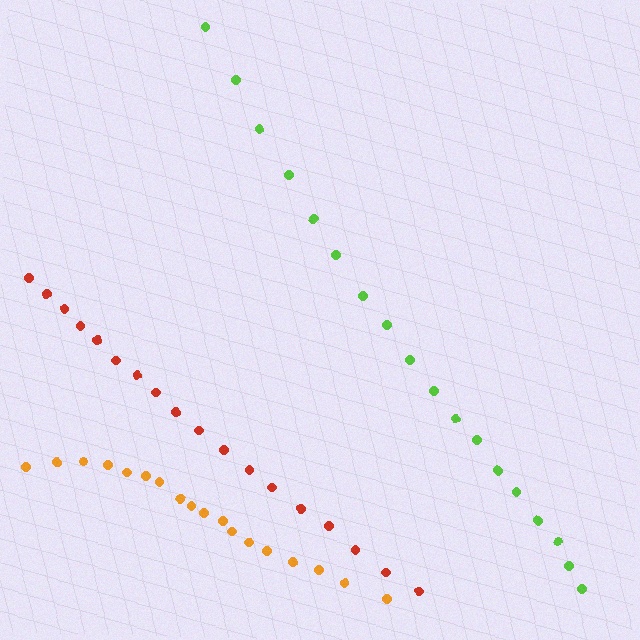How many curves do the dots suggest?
There are 3 distinct paths.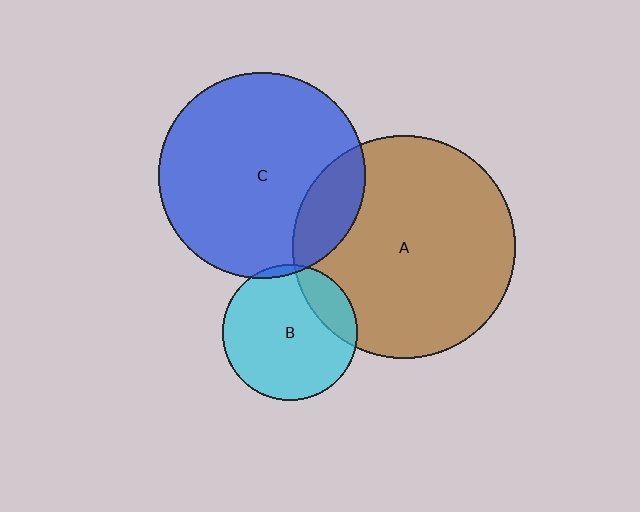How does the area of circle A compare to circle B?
Approximately 2.7 times.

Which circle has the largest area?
Circle A (brown).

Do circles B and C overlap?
Yes.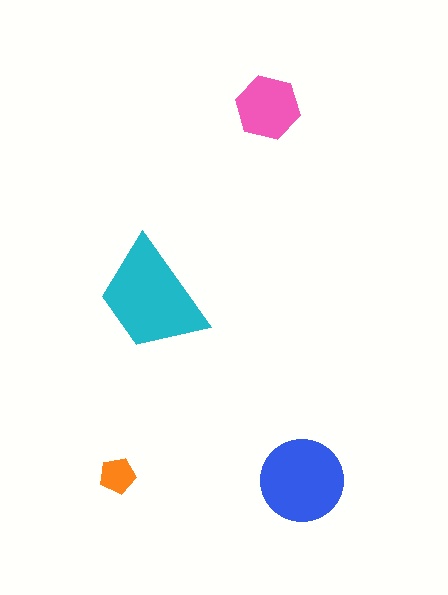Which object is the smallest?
The orange pentagon.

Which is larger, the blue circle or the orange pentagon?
The blue circle.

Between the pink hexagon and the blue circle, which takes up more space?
The blue circle.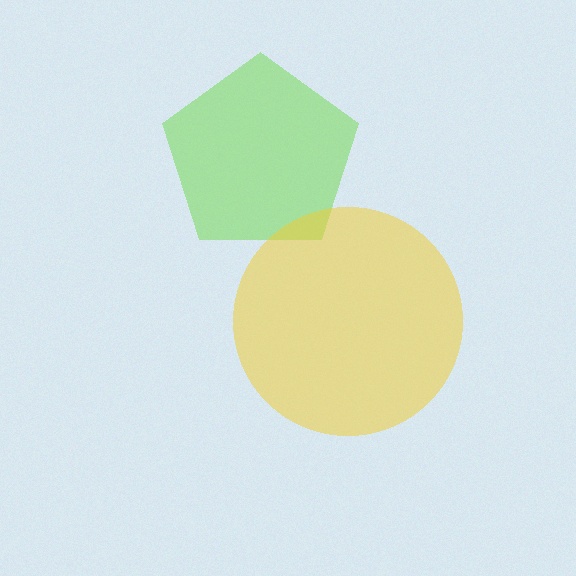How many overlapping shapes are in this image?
There are 2 overlapping shapes in the image.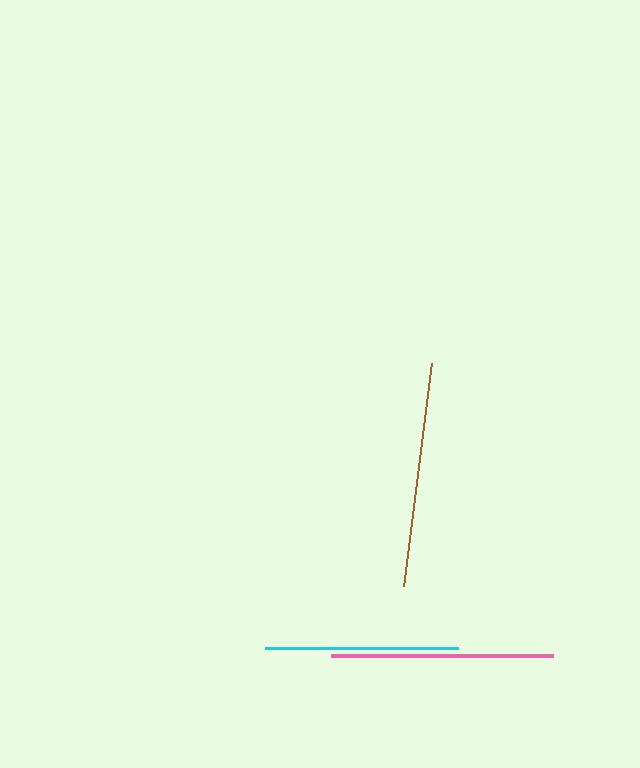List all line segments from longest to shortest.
From longest to shortest: brown, pink, cyan.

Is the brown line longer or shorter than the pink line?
The brown line is longer than the pink line.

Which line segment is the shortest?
The cyan line is the shortest at approximately 193 pixels.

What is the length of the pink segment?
The pink segment is approximately 221 pixels long.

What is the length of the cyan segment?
The cyan segment is approximately 193 pixels long.